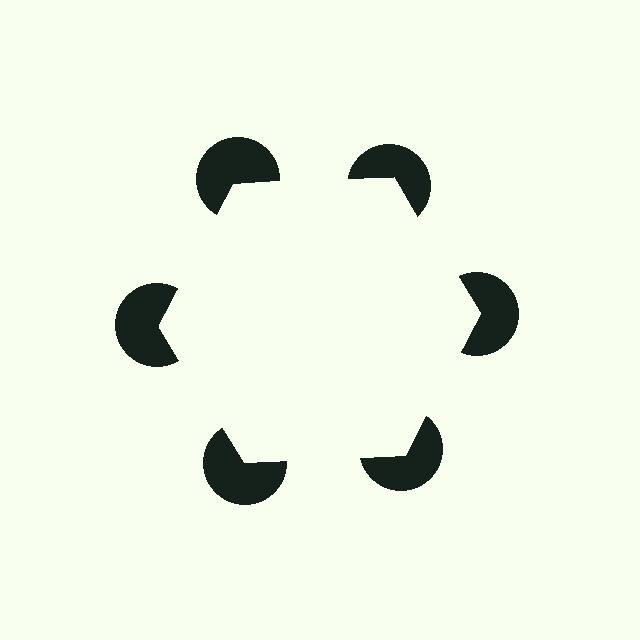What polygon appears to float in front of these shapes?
An illusory hexagon — its edges are inferred from the aligned wedge cuts in the pac-man discs, not physically drawn.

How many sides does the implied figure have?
6 sides.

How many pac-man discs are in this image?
There are 6 — one at each vertex of the illusory hexagon.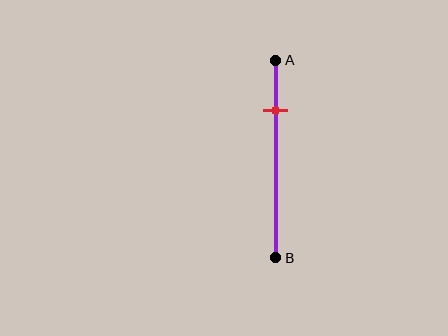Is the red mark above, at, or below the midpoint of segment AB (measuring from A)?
The red mark is above the midpoint of segment AB.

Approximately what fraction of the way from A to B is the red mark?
The red mark is approximately 25% of the way from A to B.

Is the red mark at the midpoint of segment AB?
No, the mark is at about 25% from A, not at the 50% midpoint.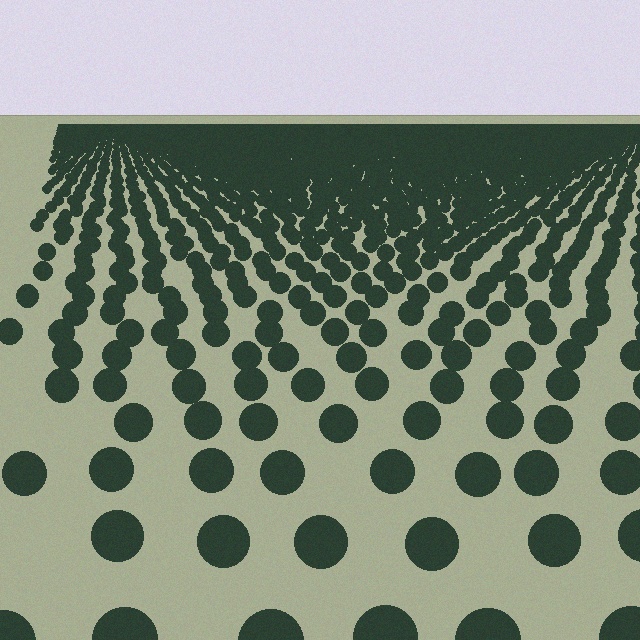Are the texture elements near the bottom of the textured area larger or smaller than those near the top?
Larger. Near the bottom, elements are closer to the viewer and appear at a bigger on-screen size.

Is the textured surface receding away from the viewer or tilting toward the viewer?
The surface is receding away from the viewer. Texture elements get smaller and denser toward the top.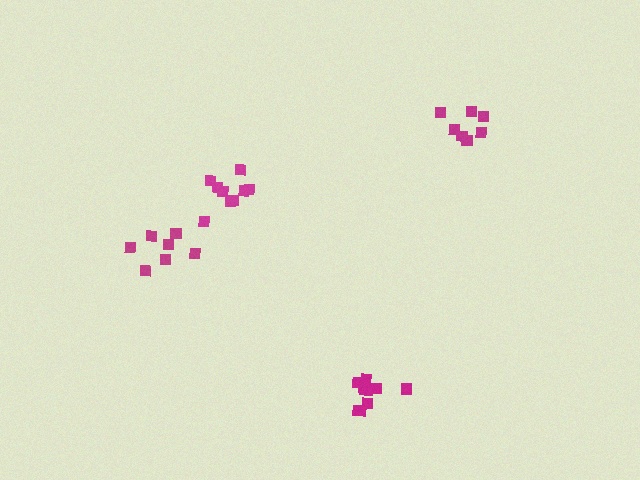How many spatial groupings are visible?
There are 4 spatial groupings.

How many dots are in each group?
Group 1: 7 dots, Group 2: 9 dots, Group 3: 7 dots, Group 4: 10 dots (33 total).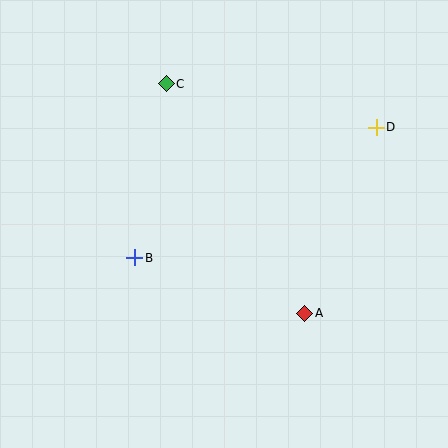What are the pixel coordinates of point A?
Point A is at (305, 313).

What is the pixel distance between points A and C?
The distance between A and C is 268 pixels.